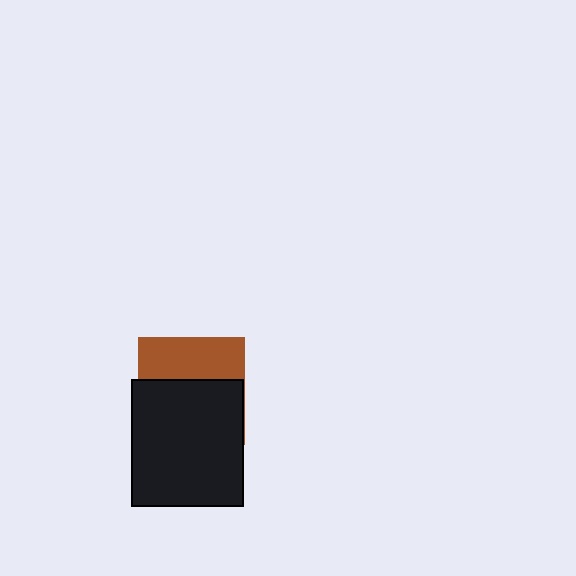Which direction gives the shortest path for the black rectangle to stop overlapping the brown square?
Moving down gives the shortest separation.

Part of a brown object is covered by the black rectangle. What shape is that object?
It is a square.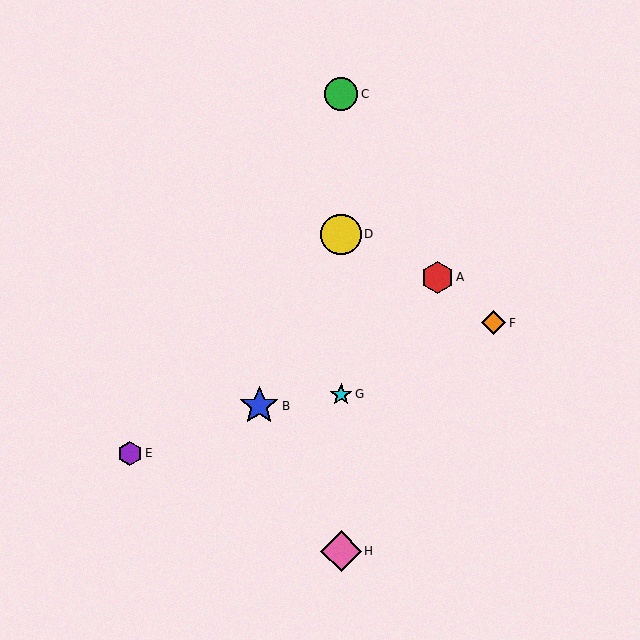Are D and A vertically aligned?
No, D is at x≈341 and A is at x≈437.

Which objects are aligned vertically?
Objects C, D, G, H are aligned vertically.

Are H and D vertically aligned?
Yes, both are at x≈341.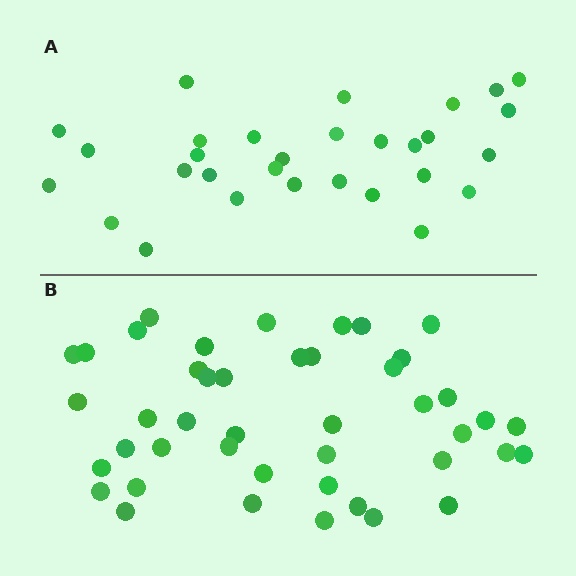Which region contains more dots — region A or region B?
Region B (the bottom region) has more dots.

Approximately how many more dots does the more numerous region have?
Region B has approximately 15 more dots than region A.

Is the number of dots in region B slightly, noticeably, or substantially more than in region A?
Region B has substantially more. The ratio is roughly 1.5 to 1.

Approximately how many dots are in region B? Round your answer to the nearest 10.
About 40 dots. (The exact count is 44, which rounds to 40.)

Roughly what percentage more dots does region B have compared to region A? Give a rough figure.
About 45% more.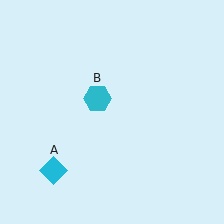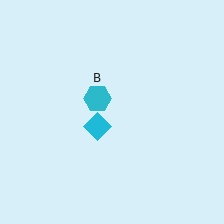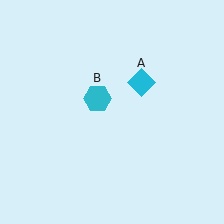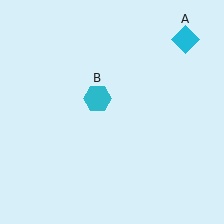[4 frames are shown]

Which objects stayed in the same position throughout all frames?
Cyan hexagon (object B) remained stationary.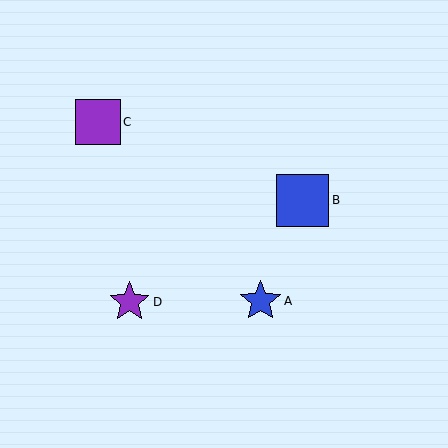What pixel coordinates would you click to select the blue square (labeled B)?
Click at (303, 200) to select the blue square B.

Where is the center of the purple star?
The center of the purple star is at (130, 302).